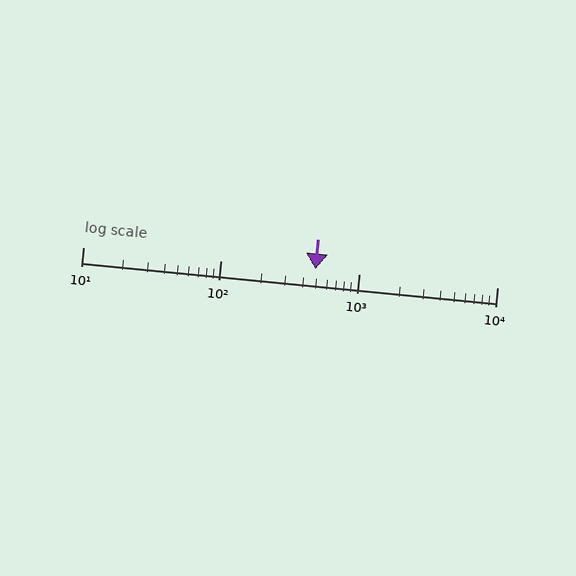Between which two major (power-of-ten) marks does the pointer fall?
The pointer is between 100 and 1000.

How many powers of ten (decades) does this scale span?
The scale spans 3 decades, from 10 to 10000.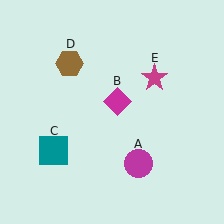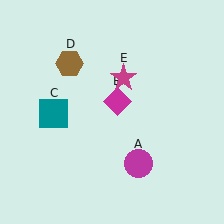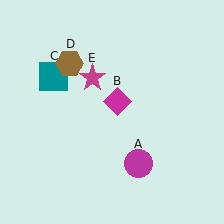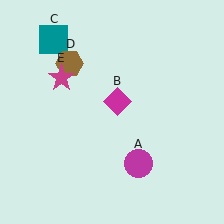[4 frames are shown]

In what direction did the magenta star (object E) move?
The magenta star (object E) moved left.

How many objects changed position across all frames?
2 objects changed position: teal square (object C), magenta star (object E).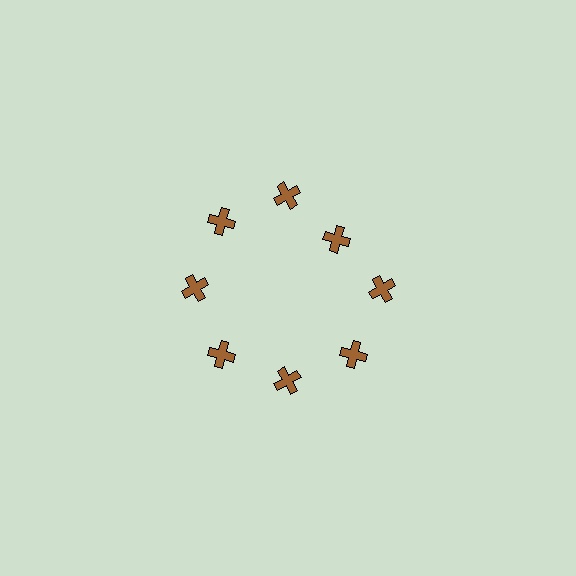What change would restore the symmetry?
The symmetry would be restored by moving it outward, back onto the ring so that all 8 crosses sit at equal angles and equal distance from the center.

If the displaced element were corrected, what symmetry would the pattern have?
It would have 8-fold rotational symmetry — the pattern would map onto itself every 45 degrees.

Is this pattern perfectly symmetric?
No. The 8 brown crosses are arranged in a ring, but one element near the 2 o'clock position is pulled inward toward the center, breaking the 8-fold rotational symmetry.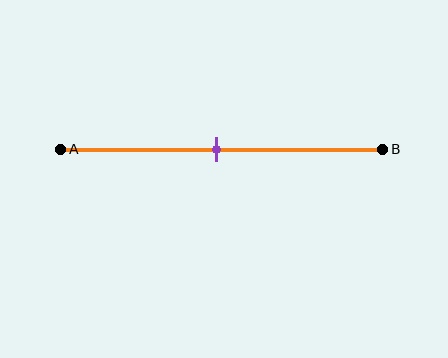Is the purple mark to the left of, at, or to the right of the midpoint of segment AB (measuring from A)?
The purple mark is approximately at the midpoint of segment AB.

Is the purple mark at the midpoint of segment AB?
Yes, the mark is approximately at the midpoint.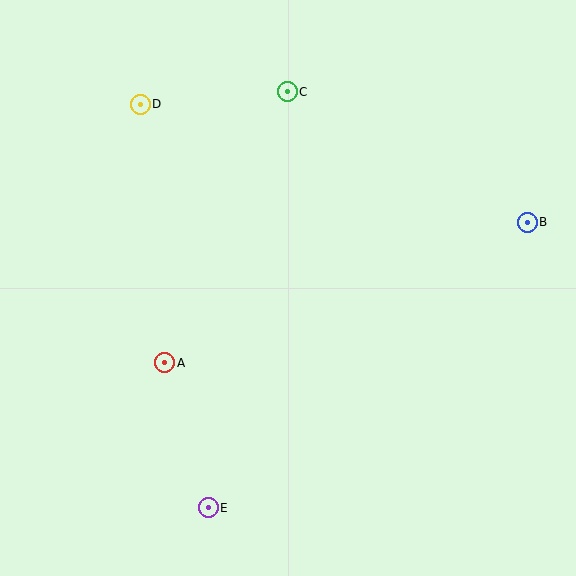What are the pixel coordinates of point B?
Point B is at (527, 222).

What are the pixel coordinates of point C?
Point C is at (287, 92).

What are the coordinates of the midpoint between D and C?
The midpoint between D and C is at (214, 98).